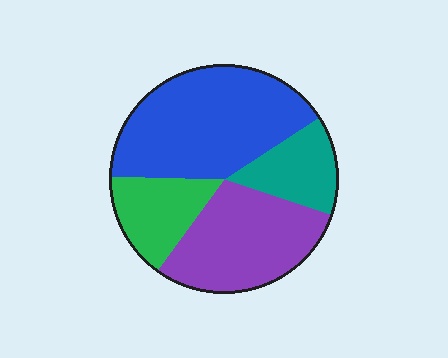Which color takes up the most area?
Blue, at roughly 40%.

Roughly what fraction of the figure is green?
Green takes up less than a quarter of the figure.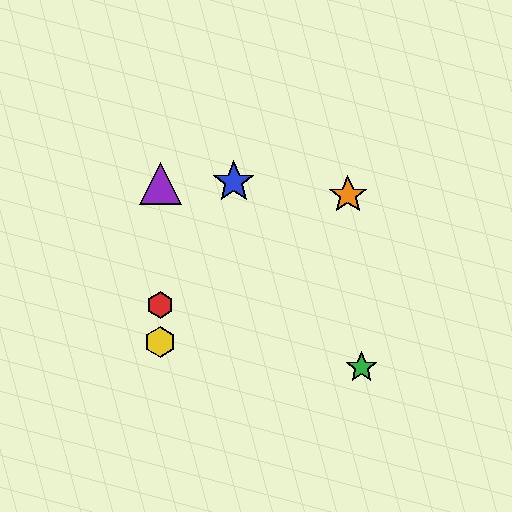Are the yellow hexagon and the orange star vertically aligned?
No, the yellow hexagon is at x≈160 and the orange star is at x≈348.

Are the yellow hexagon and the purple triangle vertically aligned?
Yes, both are at x≈160.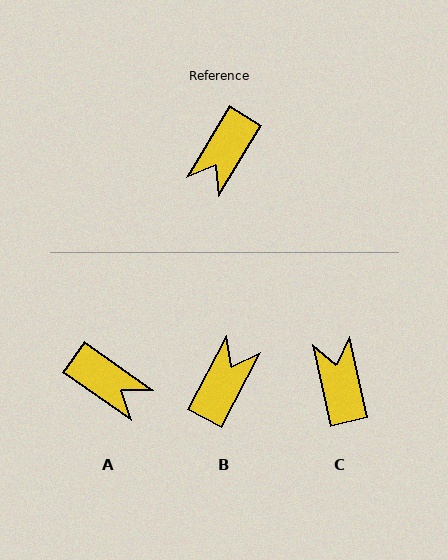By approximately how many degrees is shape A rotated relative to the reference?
Approximately 86 degrees counter-clockwise.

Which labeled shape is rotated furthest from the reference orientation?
B, about 177 degrees away.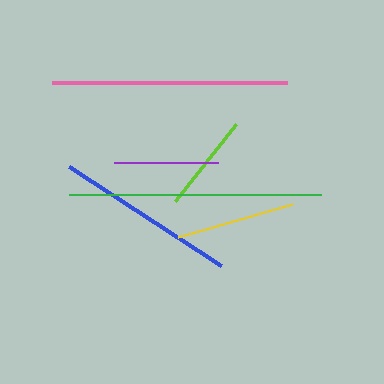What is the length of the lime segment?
The lime segment is approximately 98 pixels long.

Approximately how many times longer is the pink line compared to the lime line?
The pink line is approximately 2.4 times the length of the lime line.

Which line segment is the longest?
The green line is the longest at approximately 252 pixels.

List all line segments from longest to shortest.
From longest to shortest: green, pink, blue, yellow, purple, lime.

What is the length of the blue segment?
The blue segment is approximately 182 pixels long.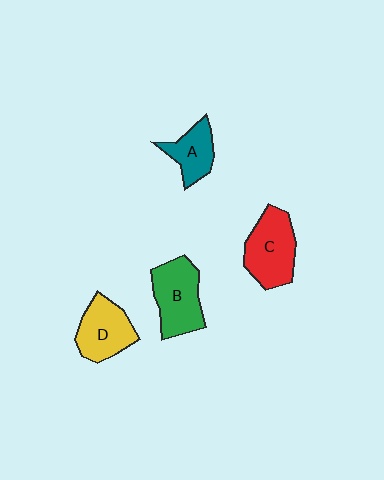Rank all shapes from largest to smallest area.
From largest to smallest: C (red), B (green), D (yellow), A (teal).